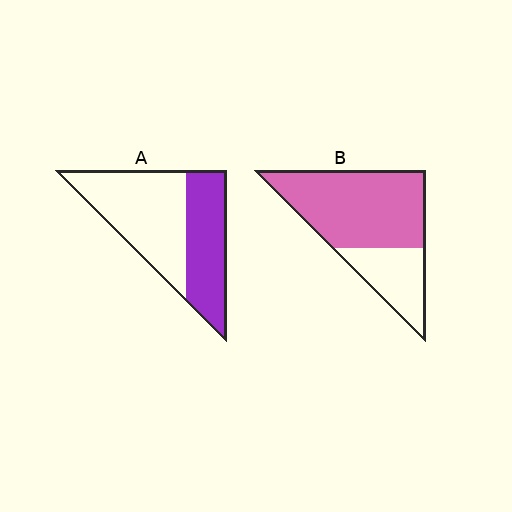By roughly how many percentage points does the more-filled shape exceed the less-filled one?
By roughly 30 percentage points (B over A).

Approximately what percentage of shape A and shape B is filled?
A is approximately 40% and B is approximately 70%.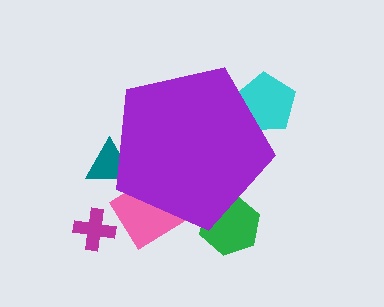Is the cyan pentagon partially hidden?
Yes, the cyan pentagon is partially hidden behind the purple pentagon.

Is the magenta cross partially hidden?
No, the magenta cross is fully visible.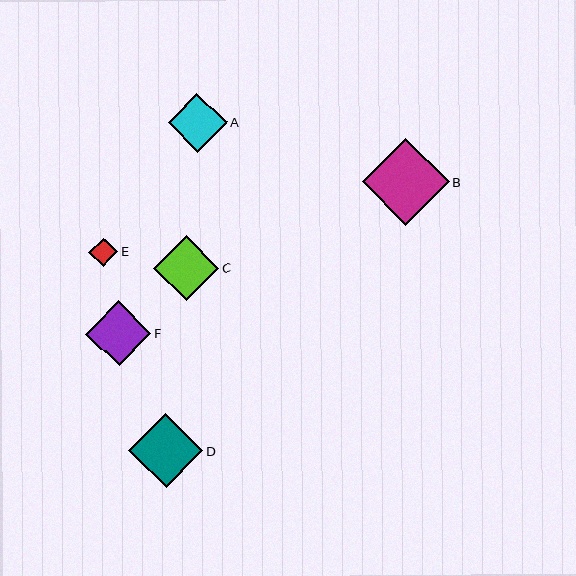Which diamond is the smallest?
Diamond E is the smallest with a size of approximately 29 pixels.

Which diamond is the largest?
Diamond B is the largest with a size of approximately 87 pixels.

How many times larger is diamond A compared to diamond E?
Diamond A is approximately 2.1 times the size of diamond E.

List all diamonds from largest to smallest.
From largest to smallest: B, D, C, F, A, E.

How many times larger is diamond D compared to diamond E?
Diamond D is approximately 2.6 times the size of diamond E.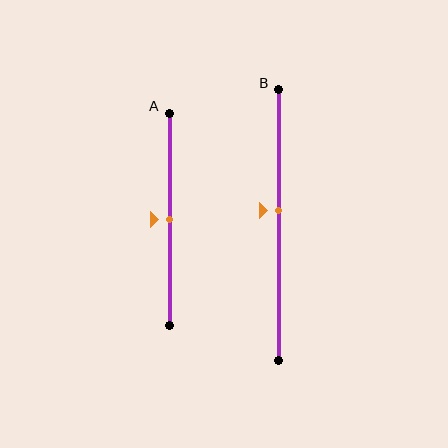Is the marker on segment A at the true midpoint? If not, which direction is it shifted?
Yes, the marker on segment A is at the true midpoint.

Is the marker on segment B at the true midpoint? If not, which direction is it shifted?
No, the marker on segment B is shifted upward by about 5% of the segment length.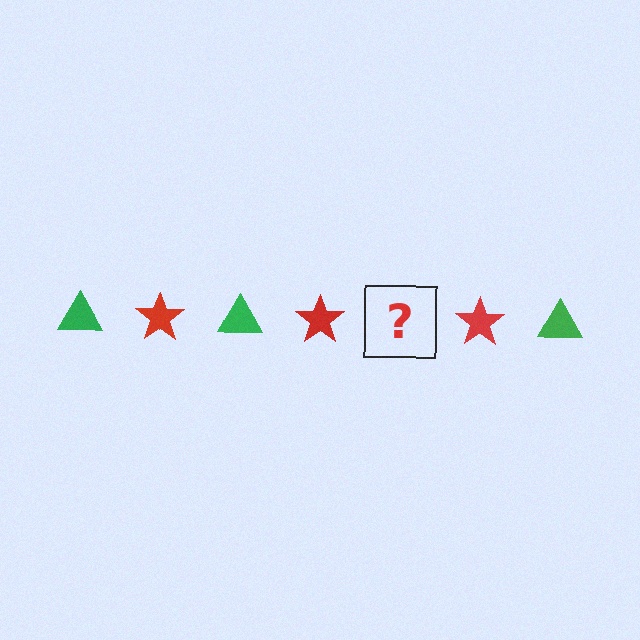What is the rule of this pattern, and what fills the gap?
The rule is that the pattern alternates between green triangle and red star. The gap should be filled with a green triangle.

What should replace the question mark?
The question mark should be replaced with a green triangle.